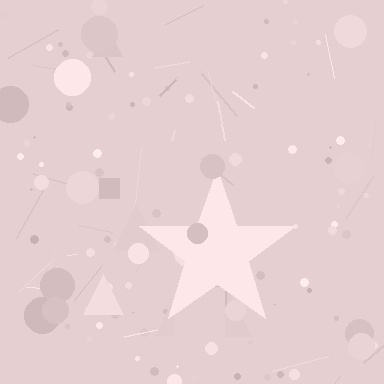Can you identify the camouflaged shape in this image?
The camouflaged shape is a star.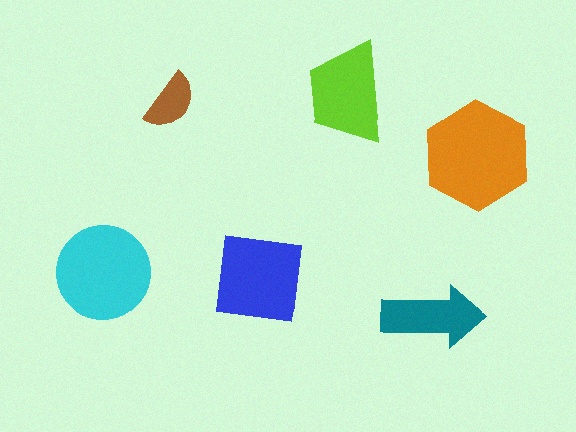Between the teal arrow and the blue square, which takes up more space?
The blue square.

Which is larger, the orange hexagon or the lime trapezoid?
The orange hexagon.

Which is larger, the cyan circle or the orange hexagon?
The orange hexagon.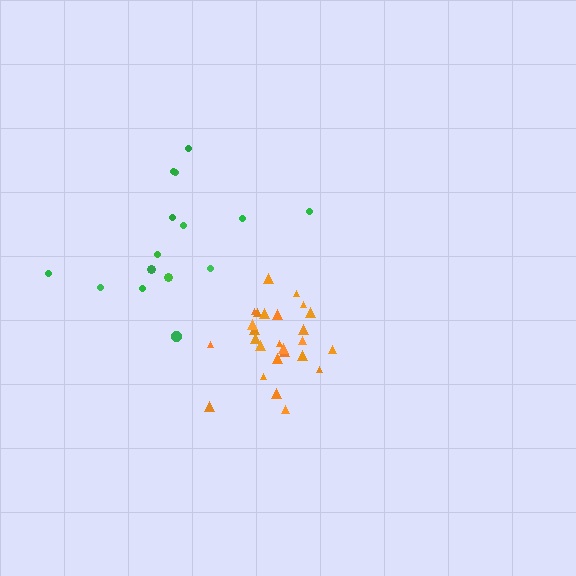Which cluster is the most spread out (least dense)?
Green.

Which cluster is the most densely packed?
Orange.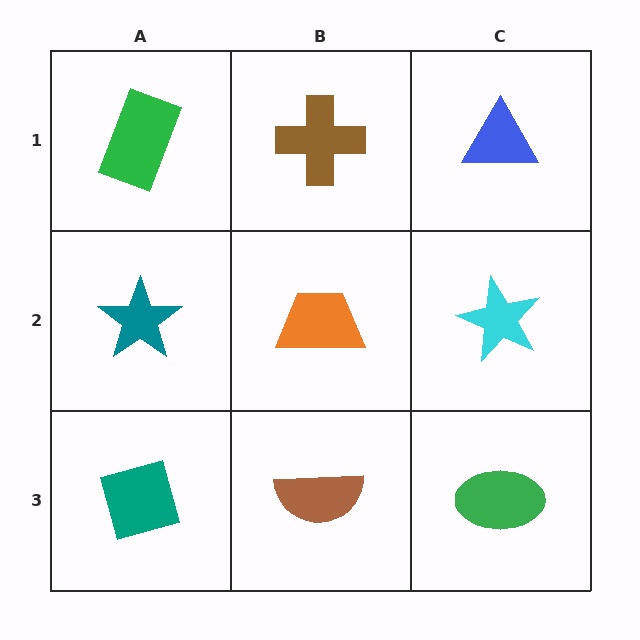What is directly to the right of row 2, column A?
An orange trapezoid.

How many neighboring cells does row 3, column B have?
3.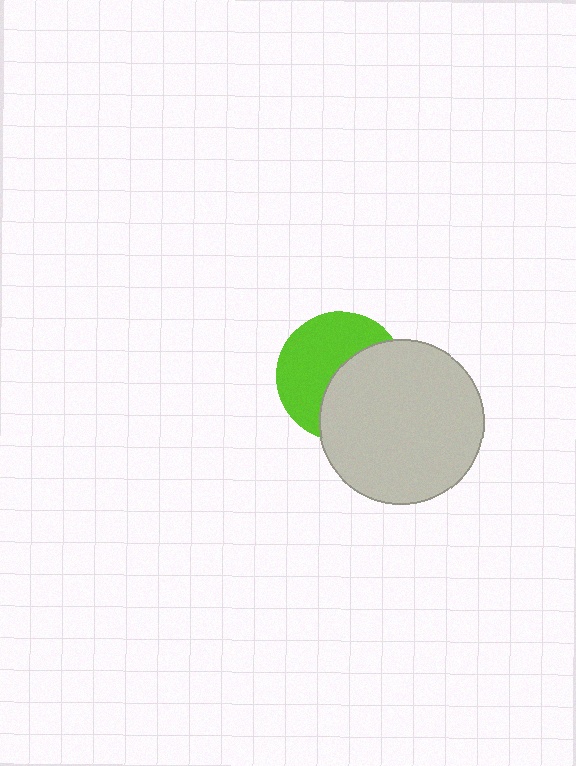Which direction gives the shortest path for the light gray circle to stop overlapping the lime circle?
Moving right gives the shortest separation.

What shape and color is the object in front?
The object in front is a light gray circle.